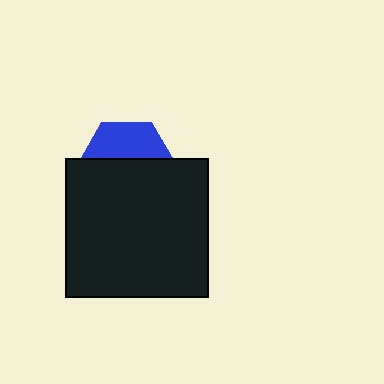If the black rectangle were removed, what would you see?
You would see the complete blue hexagon.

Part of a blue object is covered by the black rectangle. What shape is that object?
It is a hexagon.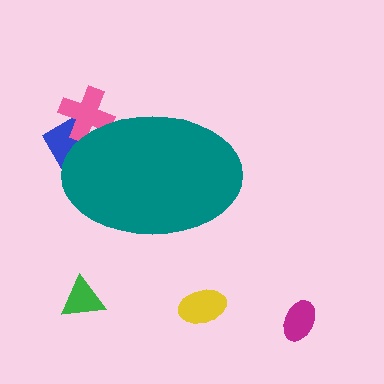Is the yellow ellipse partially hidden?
No, the yellow ellipse is fully visible.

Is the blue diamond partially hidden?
Yes, the blue diamond is partially hidden behind the teal ellipse.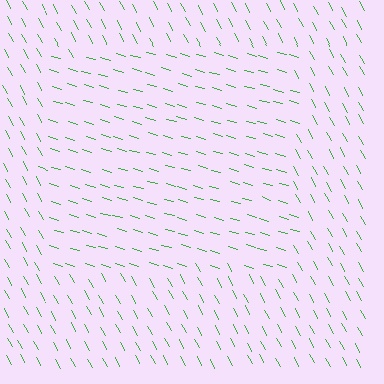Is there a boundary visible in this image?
Yes, there is a texture boundary formed by a change in line orientation.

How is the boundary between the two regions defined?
The boundary is defined purely by a change in line orientation (approximately 45 degrees difference). All lines are the same color and thickness.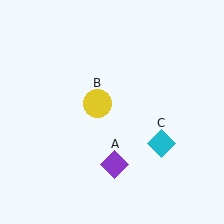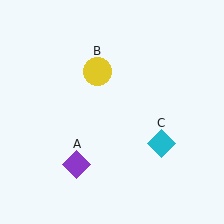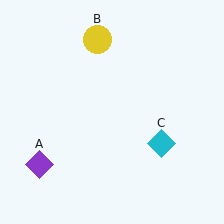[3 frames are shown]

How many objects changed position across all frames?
2 objects changed position: purple diamond (object A), yellow circle (object B).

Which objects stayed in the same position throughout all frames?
Cyan diamond (object C) remained stationary.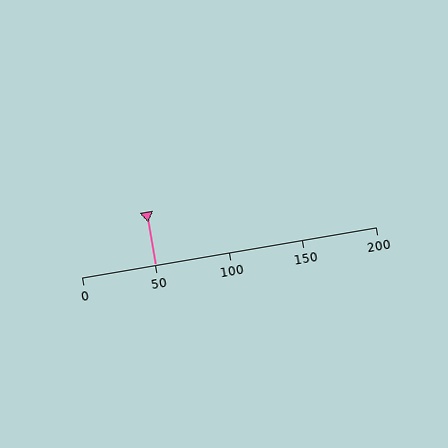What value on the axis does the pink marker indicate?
The marker indicates approximately 50.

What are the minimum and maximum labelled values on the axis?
The axis runs from 0 to 200.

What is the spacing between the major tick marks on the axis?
The major ticks are spaced 50 apart.